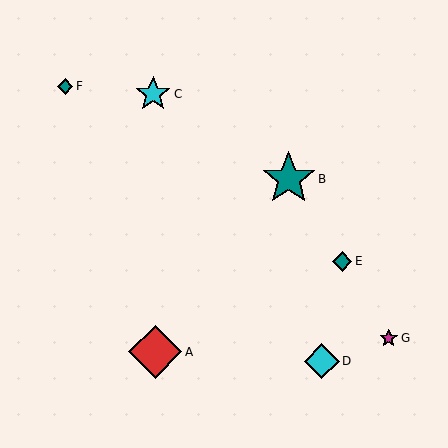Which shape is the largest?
The teal star (labeled B) is the largest.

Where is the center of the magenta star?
The center of the magenta star is at (389, 338).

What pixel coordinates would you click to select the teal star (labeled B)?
Click at (289, 179) to select the teal star B.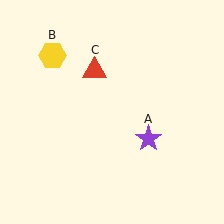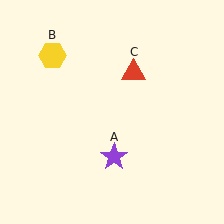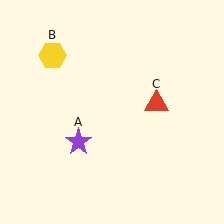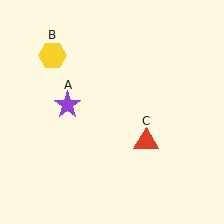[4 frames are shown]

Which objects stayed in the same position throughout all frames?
Yellow hexagon (object B) remained stationary.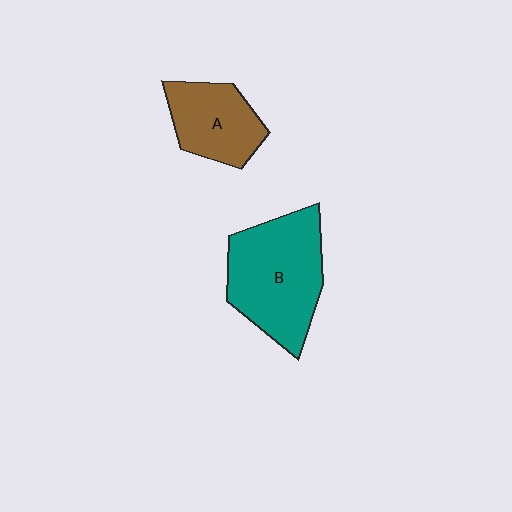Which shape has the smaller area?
Shape A (brown).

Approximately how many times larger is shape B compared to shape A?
Approximately 1.6 times.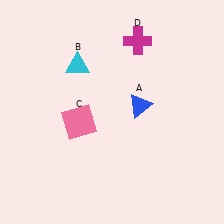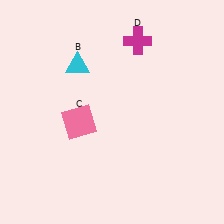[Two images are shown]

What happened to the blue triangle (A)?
The blue triangle (A) was removed in Image 2. It was in the top-right area of Image 1.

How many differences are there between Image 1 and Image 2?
There is 1 difference between the two images.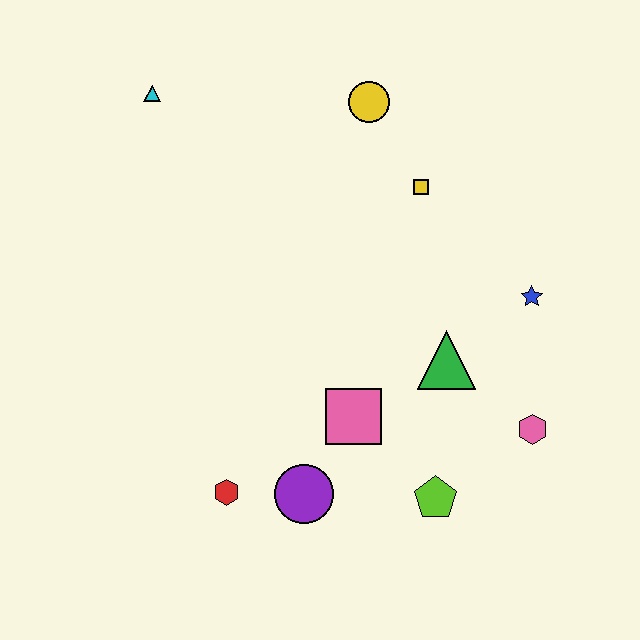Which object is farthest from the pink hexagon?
The cyan triangle is farthest from the pink hexagon.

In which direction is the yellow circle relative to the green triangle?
The yellow circle is above the green triangle.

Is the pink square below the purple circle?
No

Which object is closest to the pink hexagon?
The green triangle is closest to the pink hexagon.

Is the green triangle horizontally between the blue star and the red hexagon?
Yes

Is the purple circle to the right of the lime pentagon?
No